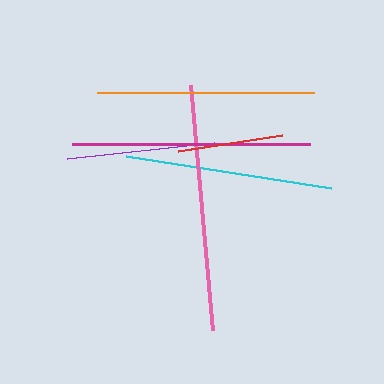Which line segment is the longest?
The pink line is the longest at approximately 246 pixels.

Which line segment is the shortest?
The red line is the shortest at approximately 105 pixels.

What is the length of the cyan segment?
The cyan segment is approximately 207 pixels long.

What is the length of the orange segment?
The orange segment is approximately 216 pixels long.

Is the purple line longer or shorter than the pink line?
The pink line is longer than the purple line.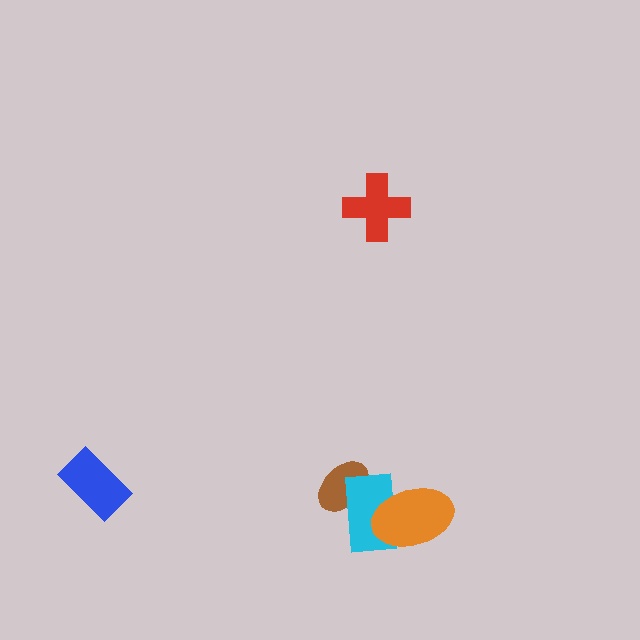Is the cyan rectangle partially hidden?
Yes, it is partially covered by another shape.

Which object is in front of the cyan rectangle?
The orange ellipse is in front of the cyan rectangle.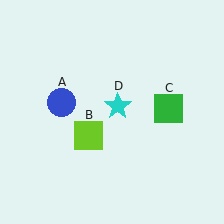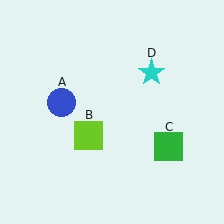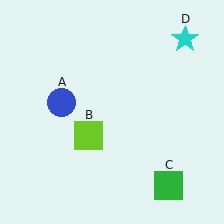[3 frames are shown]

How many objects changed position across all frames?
2 objects changed position: green square (object C), cyan star (object D).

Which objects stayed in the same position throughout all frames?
Blue circle (object A) and lime square (object B) remained stationary.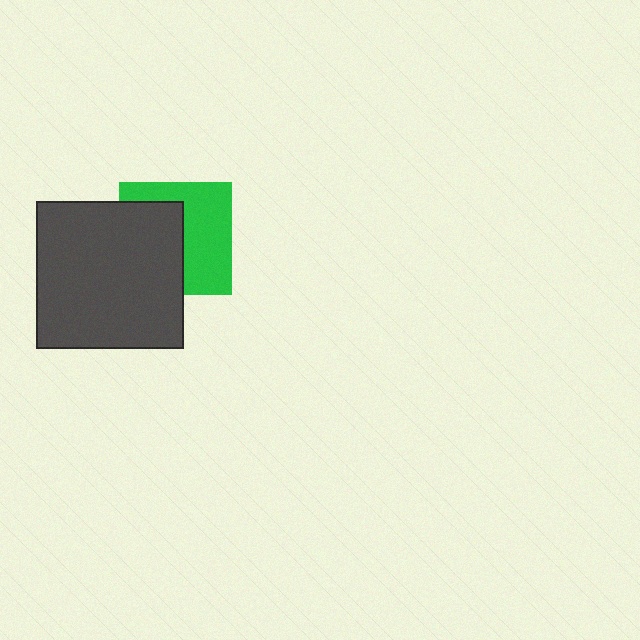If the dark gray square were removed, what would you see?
You would see the complete green square.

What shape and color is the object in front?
The object in front is a dark gray square.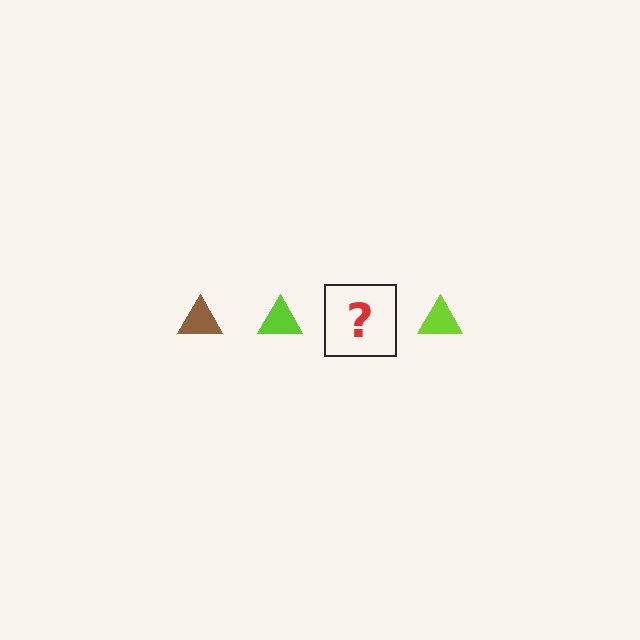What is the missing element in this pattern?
The missing element is a brown triangle.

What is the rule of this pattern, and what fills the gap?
The rule is that the pattern cycles through brown, lime triangles. The gap should be filled with a brown triangle.